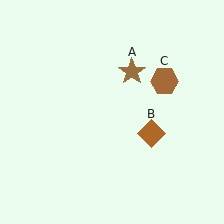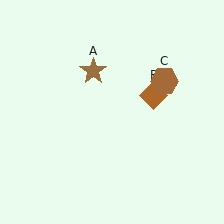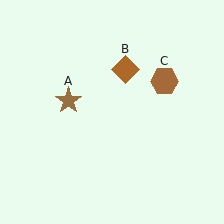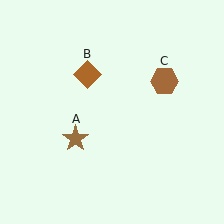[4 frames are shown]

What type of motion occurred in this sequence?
The brown star (object A), brown diamond (object B) rotated counterclockwise around the center of the scene.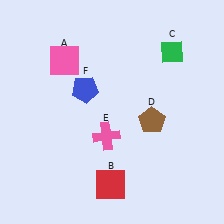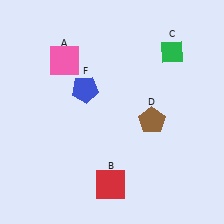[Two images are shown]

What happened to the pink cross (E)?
The pink cross (E) was removed in Image 2. It was in the bottom-left area of Image 1.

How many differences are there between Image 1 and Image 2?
There is 1 difference between the two images.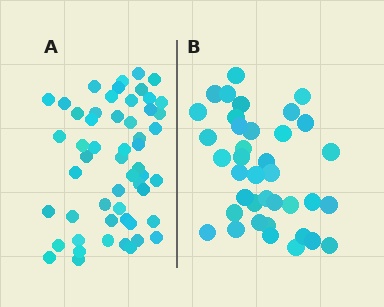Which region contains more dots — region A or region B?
Region A (the left region) has more dots.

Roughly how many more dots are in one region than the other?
Region A has approximately 15 more dots than region B.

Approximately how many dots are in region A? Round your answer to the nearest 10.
About 50 dots. (The exact count is 54, which rounds to 50.)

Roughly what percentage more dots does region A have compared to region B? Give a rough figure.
About 40% more.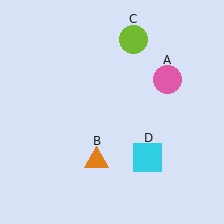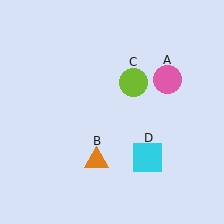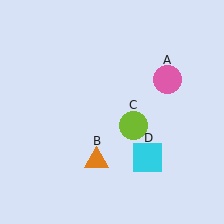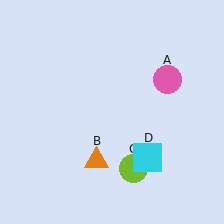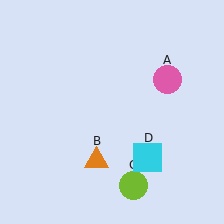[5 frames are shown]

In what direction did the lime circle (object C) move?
The lime circle (object C) moved down.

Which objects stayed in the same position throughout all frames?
Pink circle (object A) and orange triangle (object B) and cyan square (object D) remained stationary.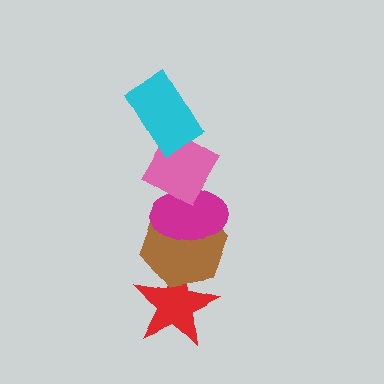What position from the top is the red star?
The red star is 5th from the top.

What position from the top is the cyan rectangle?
The cyan rectangle is 1st from the top.